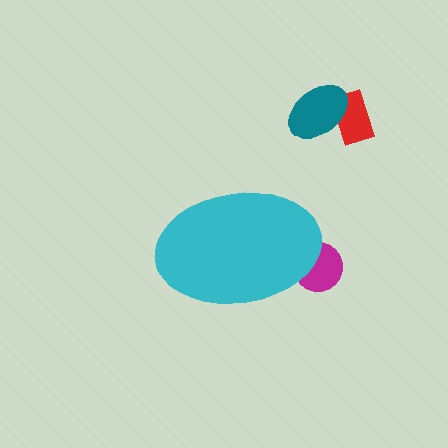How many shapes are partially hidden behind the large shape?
1 shape is partially hidden.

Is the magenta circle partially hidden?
Yes, the magenta circle is partially hidden behind the cyan ellipse.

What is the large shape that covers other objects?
A cyan ellipse.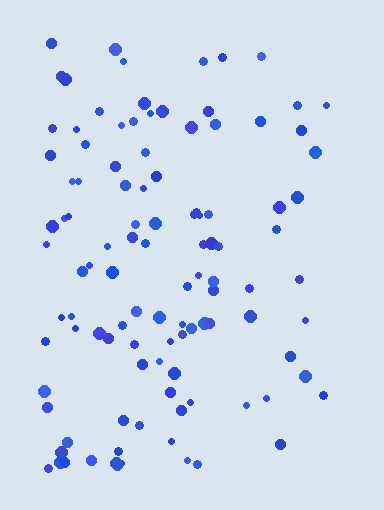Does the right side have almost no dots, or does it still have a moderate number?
Still a moderate number, just noticeably fewer than the left.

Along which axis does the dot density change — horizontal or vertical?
Horizontal.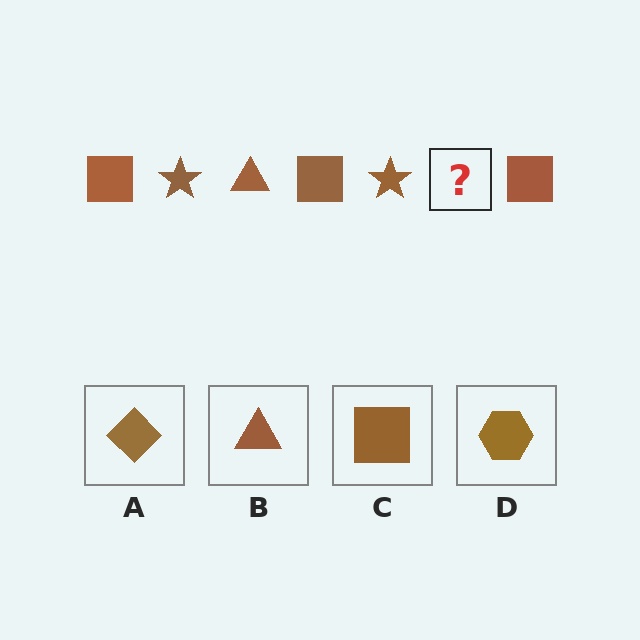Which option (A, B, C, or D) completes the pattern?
B.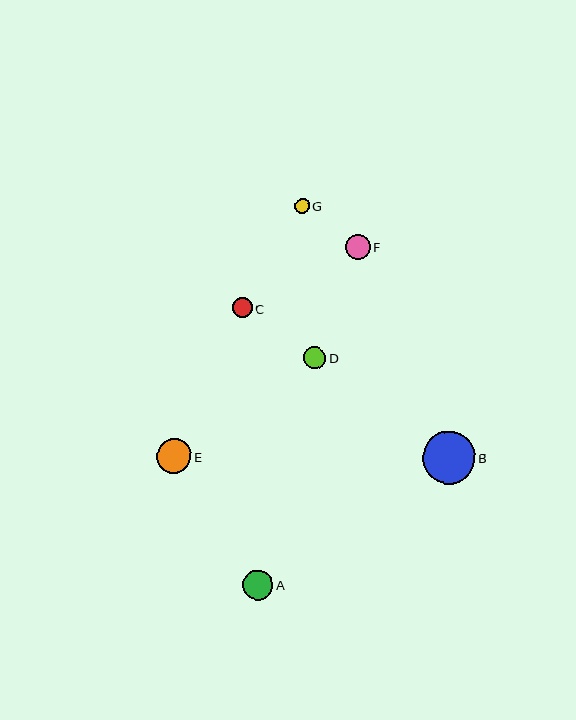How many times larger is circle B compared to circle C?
Circle B is approximately 2.6 times the size of circle C.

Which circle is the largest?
Circle B is the largest with a size of approximately 53 pixels.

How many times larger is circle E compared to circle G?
Circle E is approximately 2.2 times the size of circle G.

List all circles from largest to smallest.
From largest to smallest: B, E, A, F, D, C, G.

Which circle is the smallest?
Circle G is the smallest with a size of approximately 15 pixels.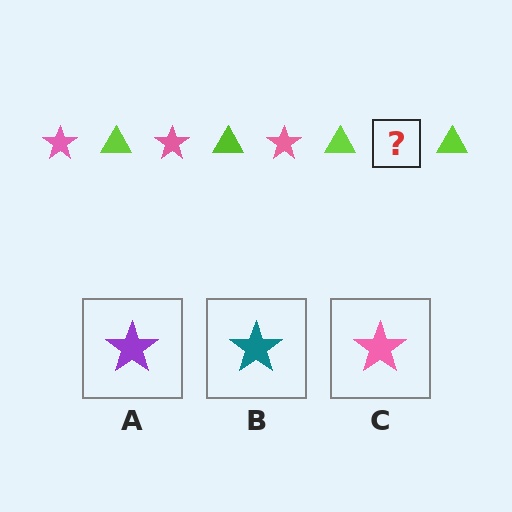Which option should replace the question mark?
Option C.